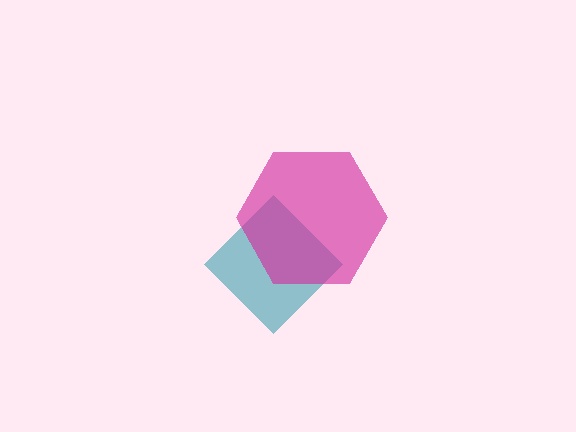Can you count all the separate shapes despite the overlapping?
Yes, there are 2 separate shapes.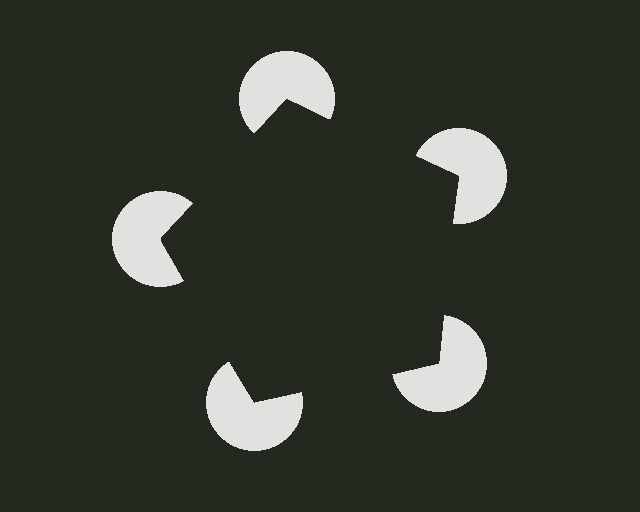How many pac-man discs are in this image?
There are 5 — one at each vertex of the illusory pentagon.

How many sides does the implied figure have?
5 sides.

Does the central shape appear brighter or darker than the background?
It typically appears slightly darker than the background, even though no actual brightness change is drawn.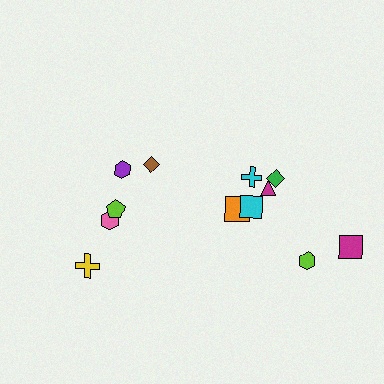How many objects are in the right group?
There are 7 objects.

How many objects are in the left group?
There are 5 objects.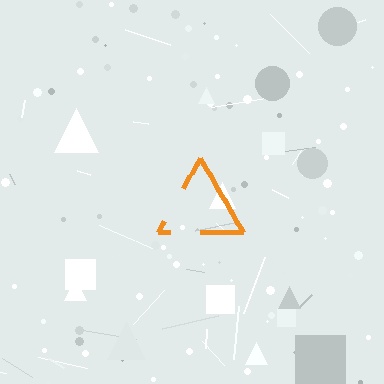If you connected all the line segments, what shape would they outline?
They would outline a triangle.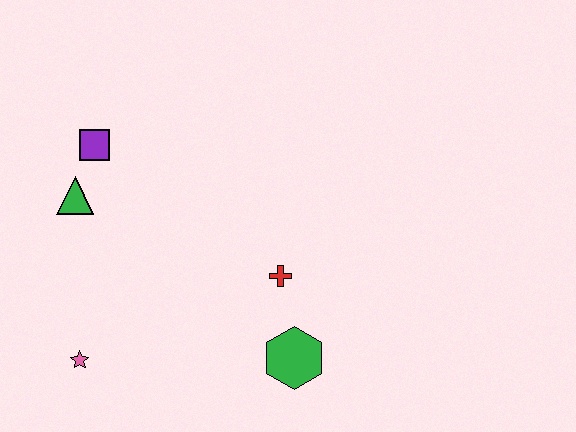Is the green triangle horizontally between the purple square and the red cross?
No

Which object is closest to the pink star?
The green triangle is closest to the pink star.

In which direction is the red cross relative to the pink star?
The red cross is to the right of the pink star.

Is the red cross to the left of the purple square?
No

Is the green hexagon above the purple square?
No